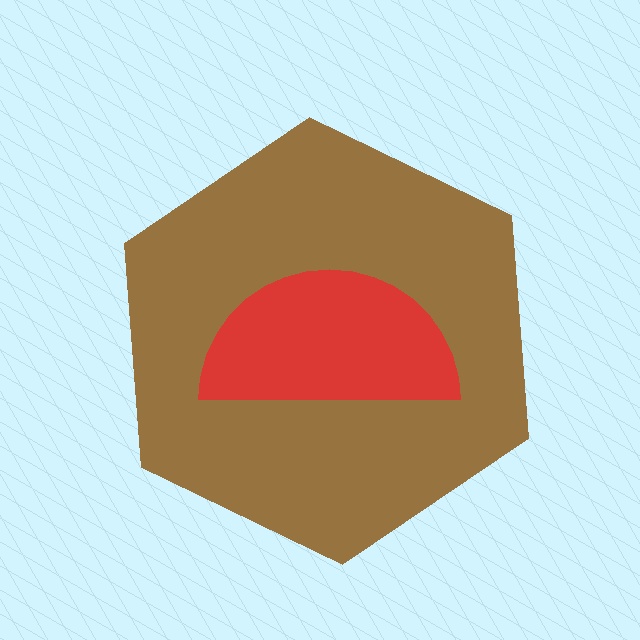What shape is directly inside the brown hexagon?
The red semicircle.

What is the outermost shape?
The brown hexagon.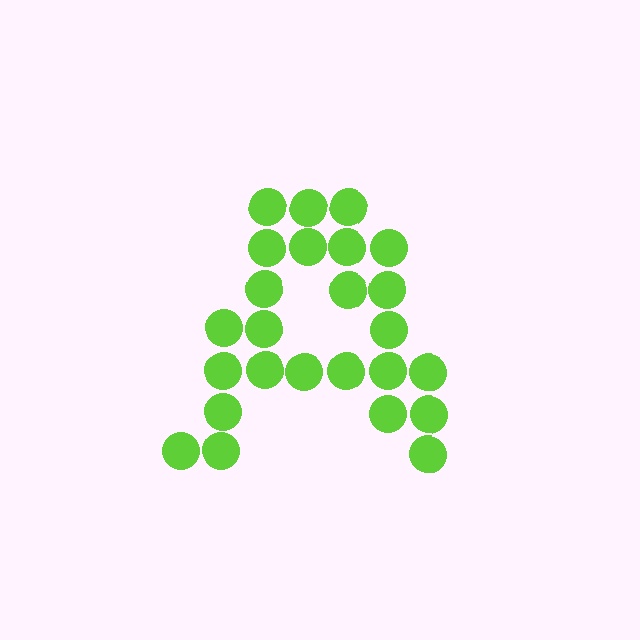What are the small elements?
The small elements are circles.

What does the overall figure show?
The overall figure shows the letter A.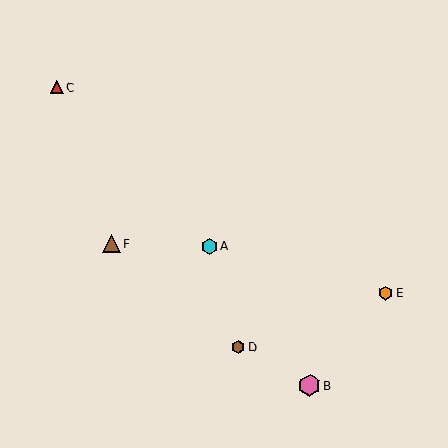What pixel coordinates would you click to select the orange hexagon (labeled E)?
Click at (385, 293) to select the orange hexagon E.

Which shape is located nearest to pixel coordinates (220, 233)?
The cyan hexagon (labeled A) at (209, 246) is nearest to that location.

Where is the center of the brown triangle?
The center of the brown triangle is at (111, 244).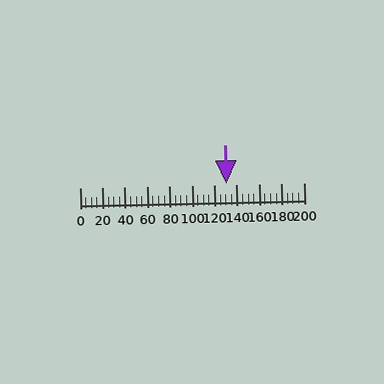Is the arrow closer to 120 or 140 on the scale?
The arrow is closer to 140.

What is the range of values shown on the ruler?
The ruler shows values from 0 to 200.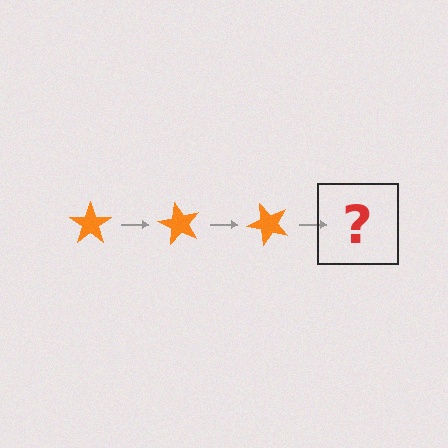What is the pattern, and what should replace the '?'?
The pattern is that the star rotates 60 degrees each step. The '?' should be an orange star rotated 180 degrees.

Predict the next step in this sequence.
The next step is an orange star rotated 180 degrees.